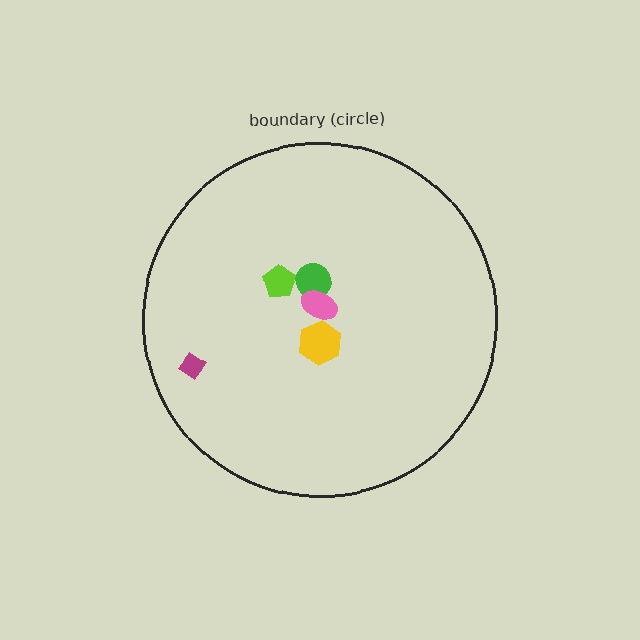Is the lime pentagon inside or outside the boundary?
Inside.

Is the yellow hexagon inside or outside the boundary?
Inside.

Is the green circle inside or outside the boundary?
Inside.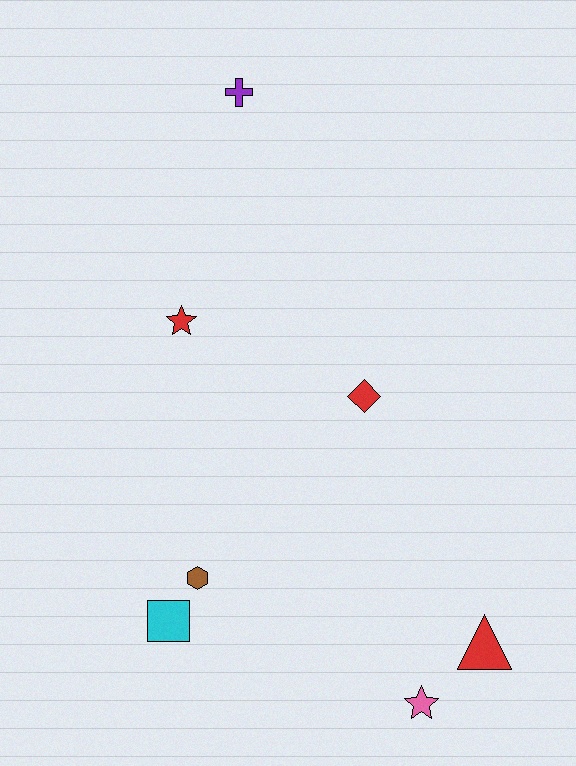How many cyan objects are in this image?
There is 1 cyan object.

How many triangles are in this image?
There is 1 triangle.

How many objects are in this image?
There are 7 objects.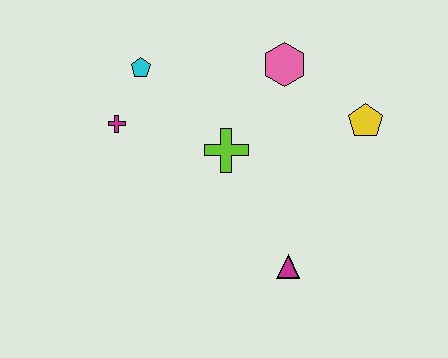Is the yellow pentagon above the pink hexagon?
No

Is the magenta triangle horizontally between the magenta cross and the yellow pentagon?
Yes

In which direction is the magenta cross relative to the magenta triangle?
The magenta cross is to the left of the magenta triangle.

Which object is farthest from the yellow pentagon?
The magenta cross is farthest from the yellow pentagon.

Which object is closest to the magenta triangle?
The lime cross is closest to the magenta triangle.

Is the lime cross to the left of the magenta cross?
No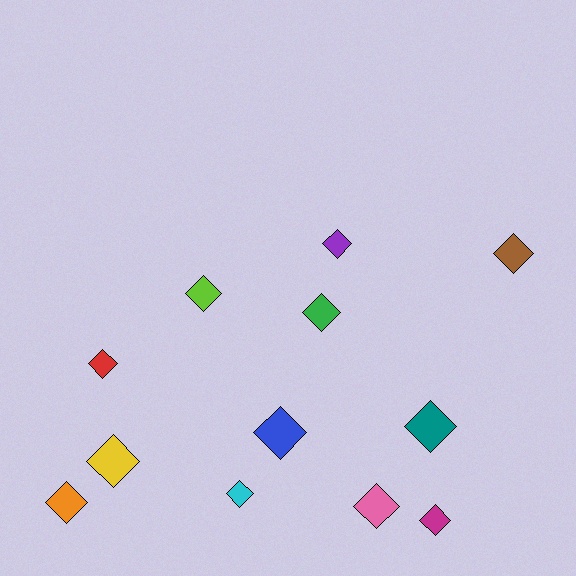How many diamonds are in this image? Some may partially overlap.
There are 12 diamonds.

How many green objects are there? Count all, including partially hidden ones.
There is 1 green object.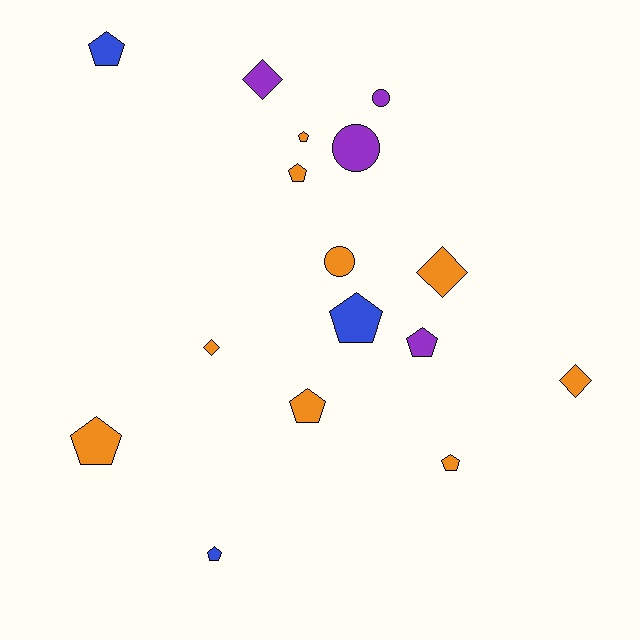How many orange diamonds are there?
There are 3 orange diamonds.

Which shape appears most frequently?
Pentagon, with 9 objects.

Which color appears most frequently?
Orange, with 9 objects.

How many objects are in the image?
There are 16 objects.